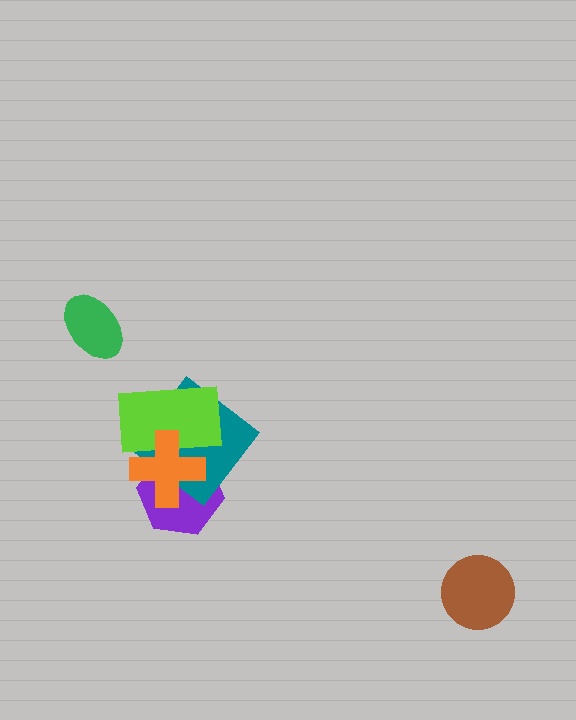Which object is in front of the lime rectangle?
The orange cross is in front of the lime rectangle.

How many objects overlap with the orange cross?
3 objects overlap with the orange cross.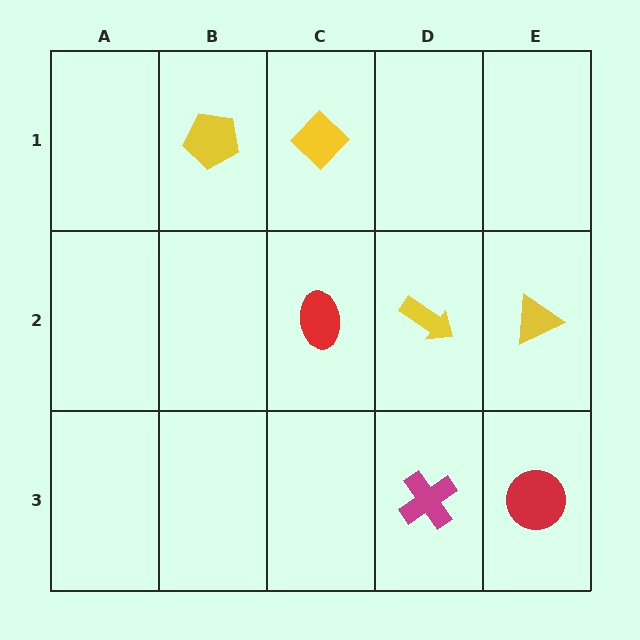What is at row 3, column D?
A magenta cross.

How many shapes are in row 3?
2 shapes.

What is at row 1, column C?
A yellow diamond.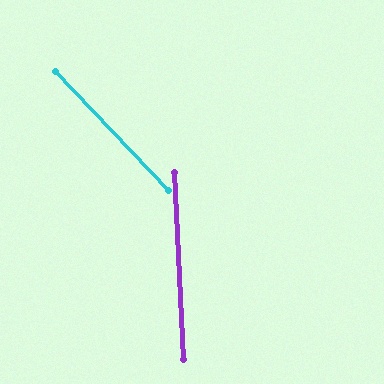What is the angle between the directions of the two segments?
Approximately 41 degrees.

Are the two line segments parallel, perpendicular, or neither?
Neither parallel nor perpendicular — they differ by about 41°.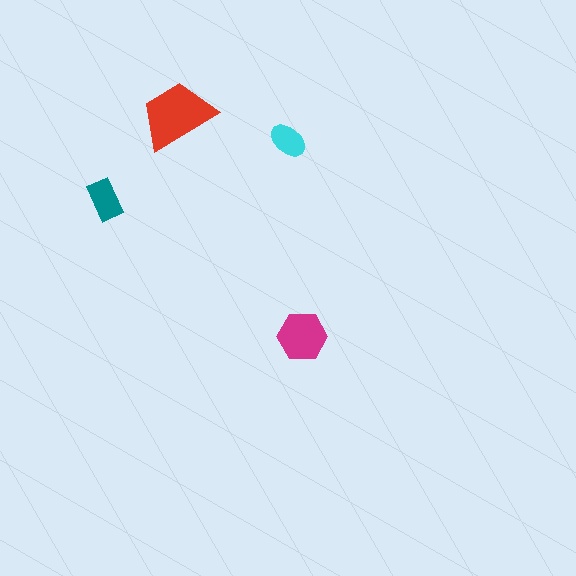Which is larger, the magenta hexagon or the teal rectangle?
The magenta hexagon.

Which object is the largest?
The red trapezoid.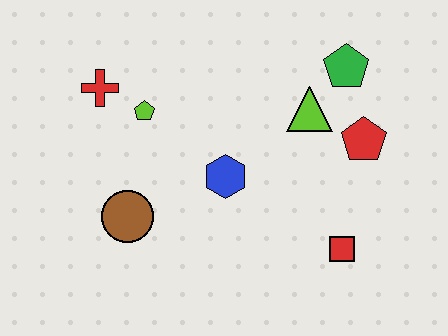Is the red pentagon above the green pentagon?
No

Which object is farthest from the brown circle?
The green pentagon is farthest from the brown circle.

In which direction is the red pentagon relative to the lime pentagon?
The red pentagon is to the right of the lime pentagon.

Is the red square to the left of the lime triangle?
No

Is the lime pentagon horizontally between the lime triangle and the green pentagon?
No